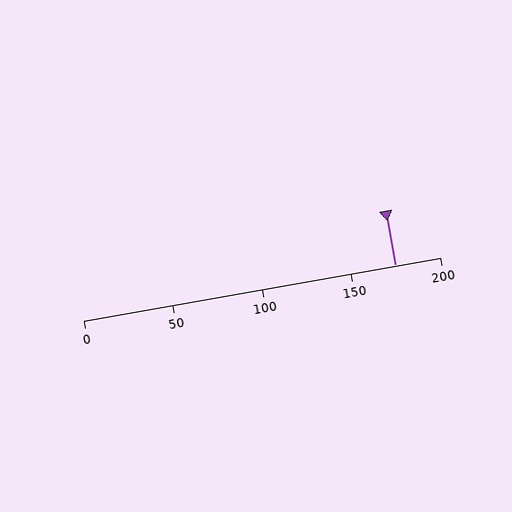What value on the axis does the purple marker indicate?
The marker indicates approximately 175.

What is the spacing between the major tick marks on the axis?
The major ticks are spaced 50 apart.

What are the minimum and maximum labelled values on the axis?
The axis runs from 0 to 200.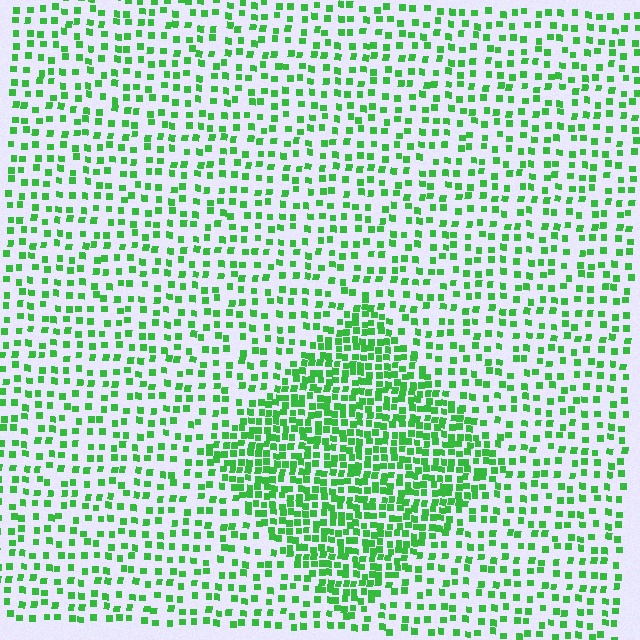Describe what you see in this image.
The image contains small green elements arranged at two different densities. A diamond-shaped region is visible where the elements are more densely packed than the surrounding area.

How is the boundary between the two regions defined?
The boundary is defined by a change in element density (approximately 2.2x ratio). All elements are the same color, size, and shape.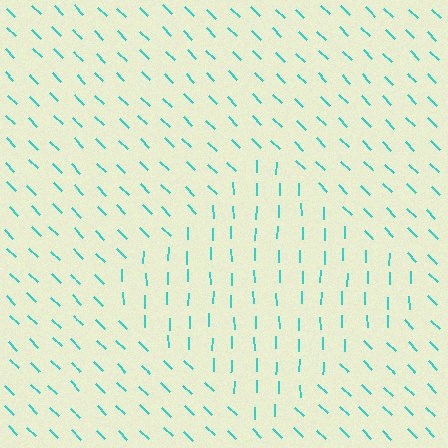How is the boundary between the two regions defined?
The boundary is defined purely by a change in line orientation (approximately 45 degrees difference). All lines are the same color and thickness.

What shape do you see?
I see a diamond.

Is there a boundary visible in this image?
Yes, there is a texture boundary formed by a change in line orientation.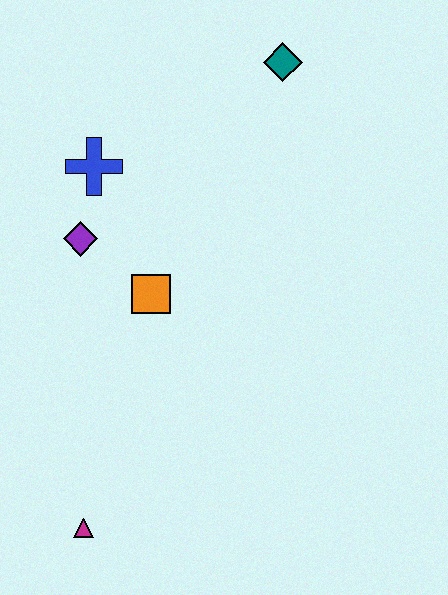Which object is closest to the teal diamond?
The blue cross is closest to the teal diamond.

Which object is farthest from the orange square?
The teal diamond is farthest from the orange square.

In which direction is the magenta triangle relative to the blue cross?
The magenta triangle is below the blue cross.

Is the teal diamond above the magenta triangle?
Yes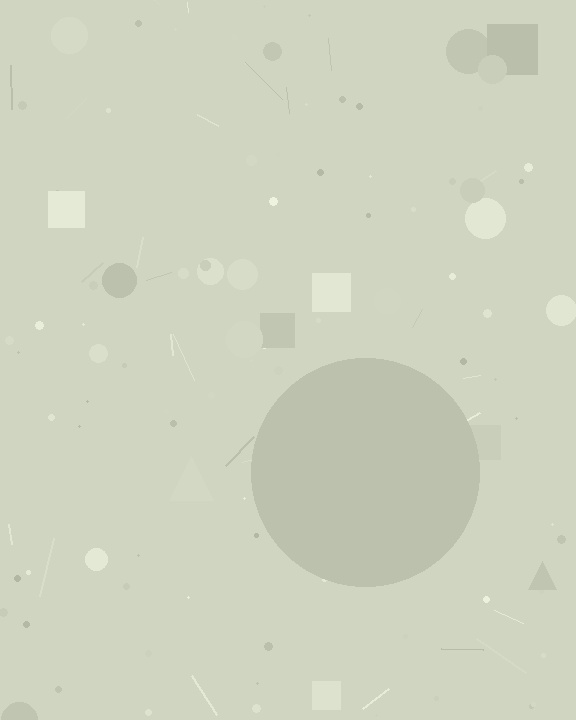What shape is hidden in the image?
A circle is hidden in the image.